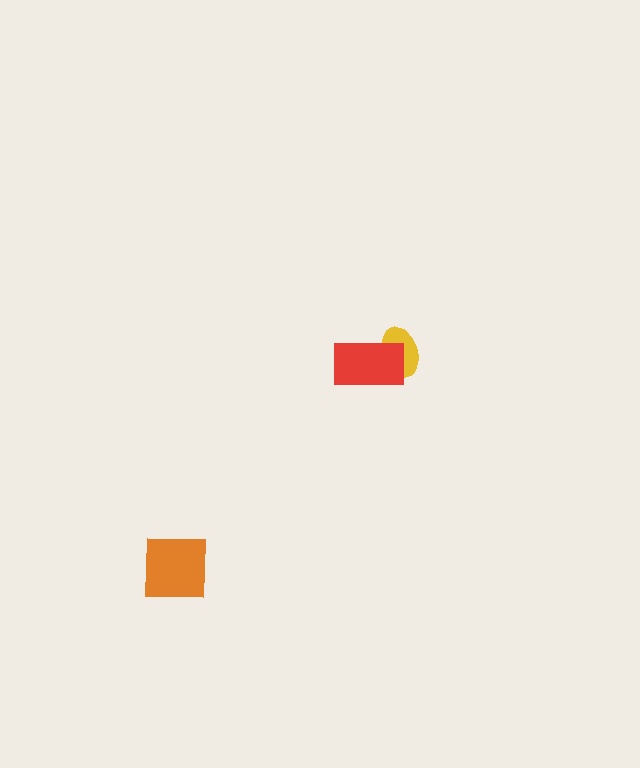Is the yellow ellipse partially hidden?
Yes, it is partially covered by another shape.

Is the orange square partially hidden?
No, no other shape covers it.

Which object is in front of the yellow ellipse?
The red rectangle is in front of the yellow ellipse.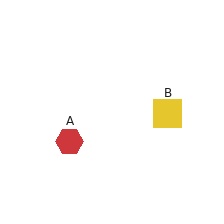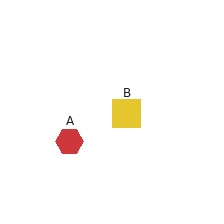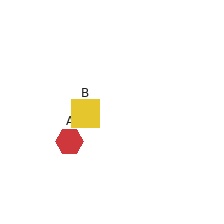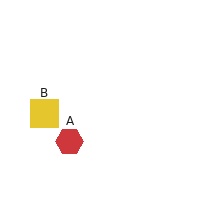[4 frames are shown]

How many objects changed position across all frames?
1 object changed position: yellow square (object B).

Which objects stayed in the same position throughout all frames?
Red hexagon (object A) remained stationary.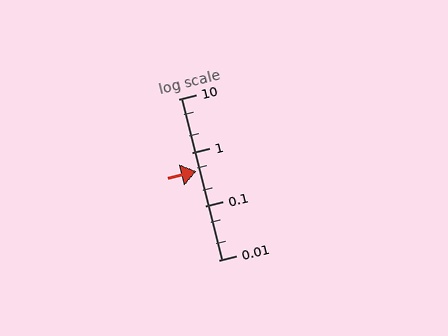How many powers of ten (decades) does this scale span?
The scale spans 3 decades, from 0.01 to 10.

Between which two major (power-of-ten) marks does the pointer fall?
The pointer is between 0.1 and 1.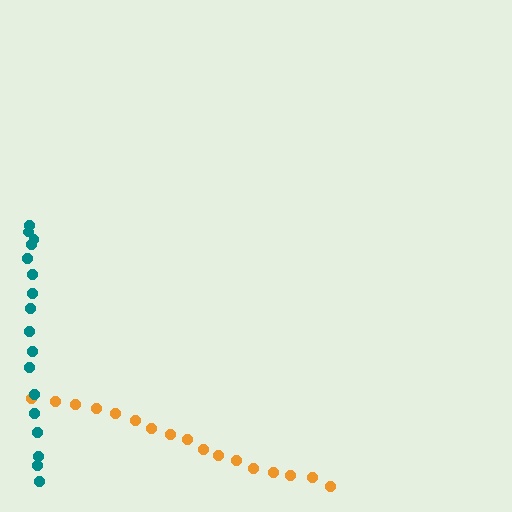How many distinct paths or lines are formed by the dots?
There are 2 distinct paths.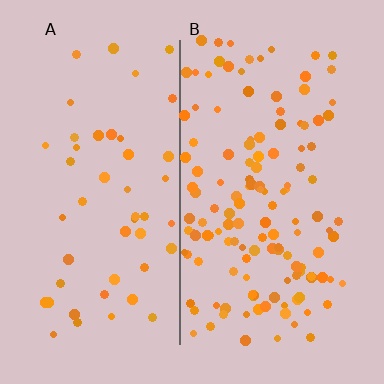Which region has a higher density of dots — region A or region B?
B (the right).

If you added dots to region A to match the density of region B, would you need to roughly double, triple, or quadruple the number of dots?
Approximately triple.